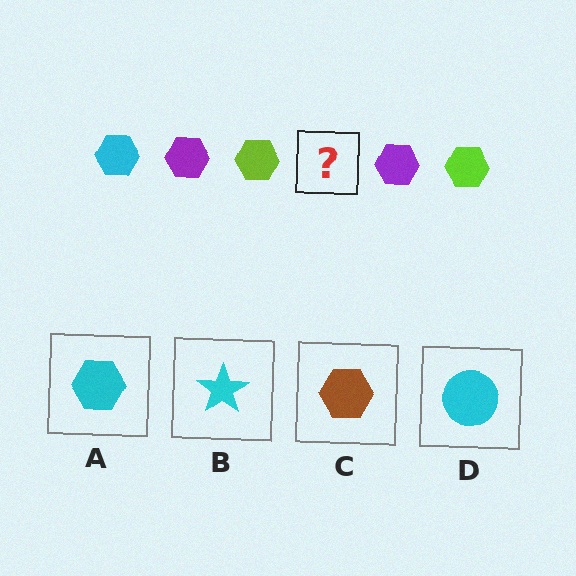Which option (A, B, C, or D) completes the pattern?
A.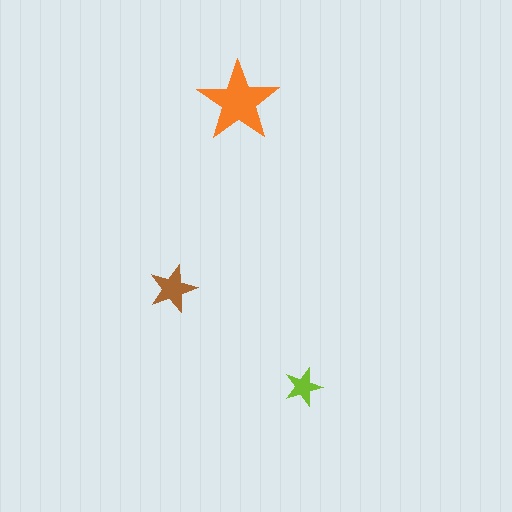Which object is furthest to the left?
The brown star is leftmost.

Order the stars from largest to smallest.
the orange one, the brown one, the lime one.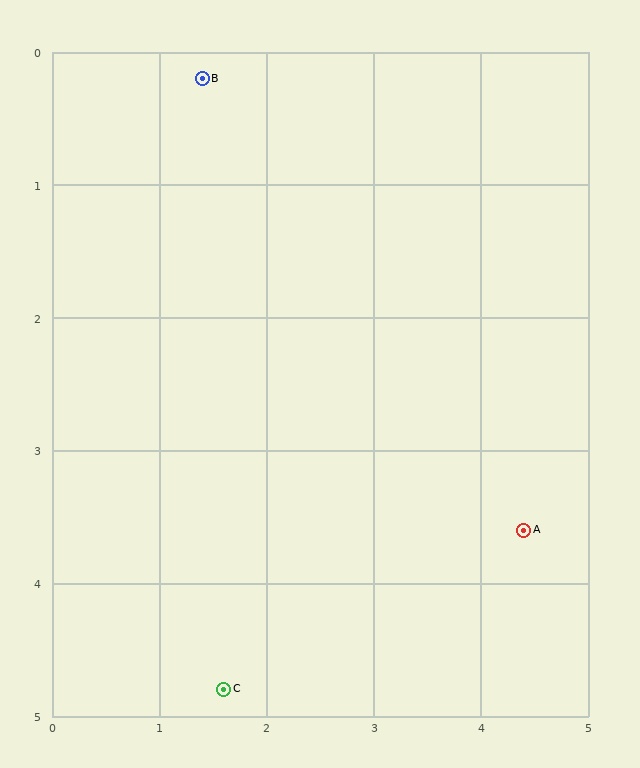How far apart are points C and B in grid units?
Points C and B are about 4.6 grid units apart.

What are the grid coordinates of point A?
Point A is at approximately (4.4, 3.6).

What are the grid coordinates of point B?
Point B is at approximately (1.4, 0.2).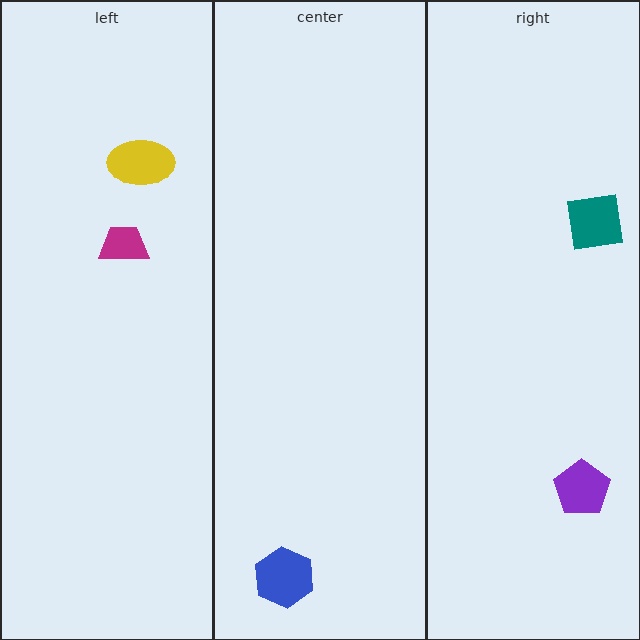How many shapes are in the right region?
2.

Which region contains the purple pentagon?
The right region.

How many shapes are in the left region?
2.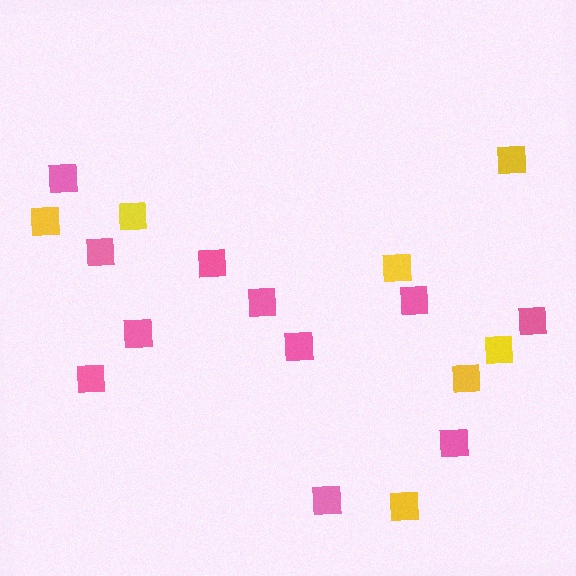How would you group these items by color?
There are 2 groups: one group of pink squares (11) and one group of yellow squares (7).